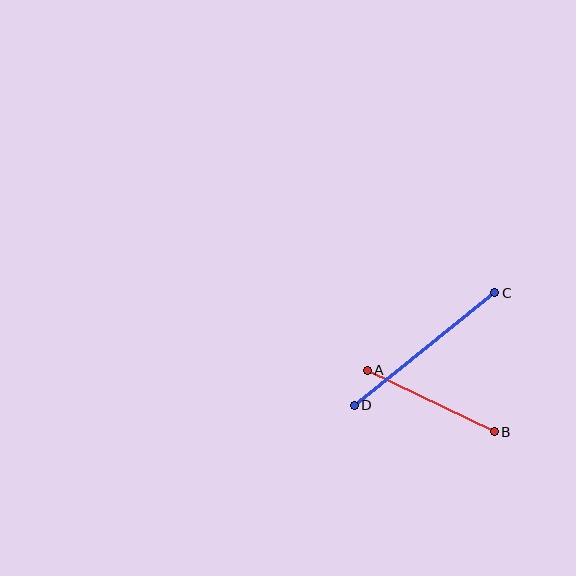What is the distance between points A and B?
The distance is approximately 141 pixels.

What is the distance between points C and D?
The distance is approximately 180 pixels.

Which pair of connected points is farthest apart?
Points C and D are farthest apart.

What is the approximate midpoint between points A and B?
The midpoint is at approximately (431, 401) pixels.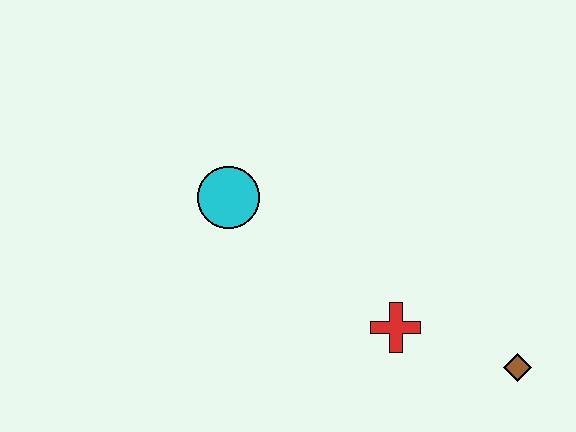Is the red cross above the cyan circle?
No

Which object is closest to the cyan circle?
The red cross is closest to the cyan circle.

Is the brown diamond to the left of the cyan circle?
No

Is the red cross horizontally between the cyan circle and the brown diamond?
Yes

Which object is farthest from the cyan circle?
The brown diamond is farthest from the cyan circle.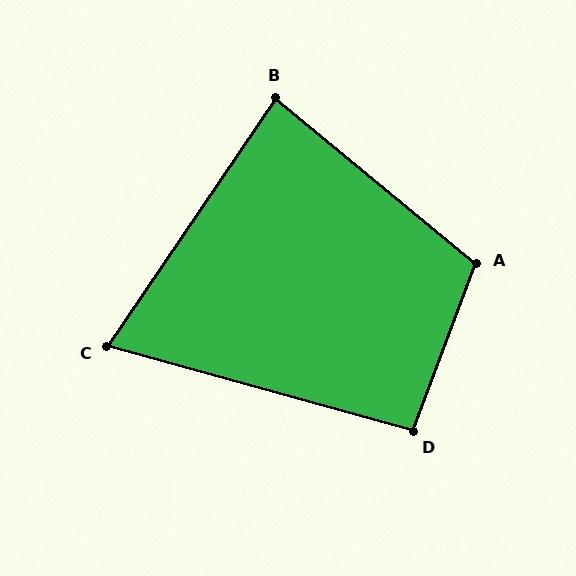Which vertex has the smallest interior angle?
C, at approximately 71 degrees.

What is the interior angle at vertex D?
Approximately 95 degrees (obtuse).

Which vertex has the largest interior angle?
A, at approximately 109 degrees.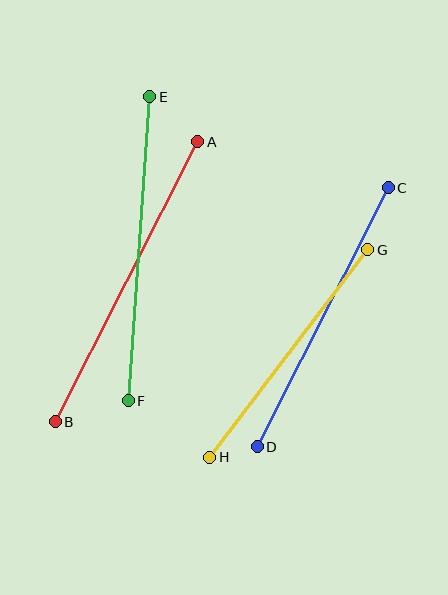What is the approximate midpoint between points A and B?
The midpoint is at approximately (127, 282) pixels.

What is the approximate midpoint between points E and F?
The midpoint is at approximately (139, 249) pixels.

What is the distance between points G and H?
The distance is approximately 261 pixels.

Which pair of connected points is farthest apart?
Points A and B are farthest apart.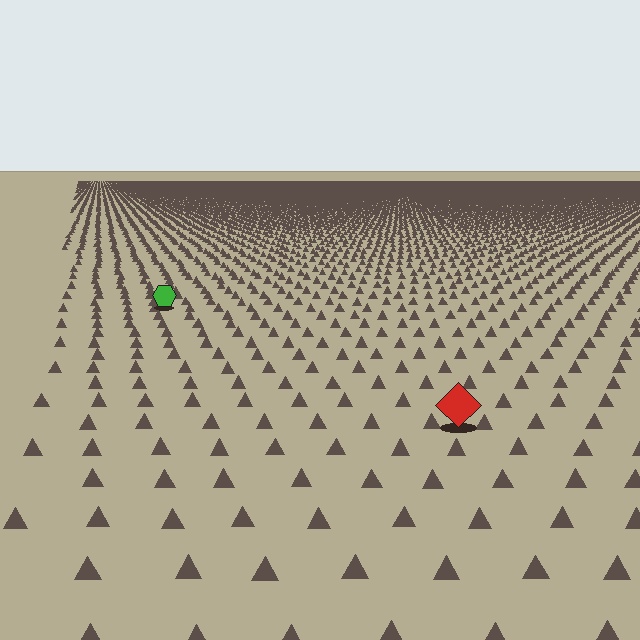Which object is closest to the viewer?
The red diamond is closest. The texture marks near it are larger and more spread out.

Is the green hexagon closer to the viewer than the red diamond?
No. The red diamond is closer — you can tell from the texture gradient: the ground texture is coarser near it.